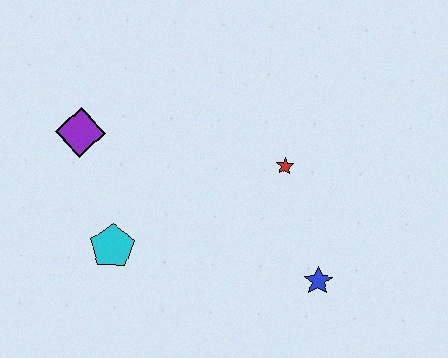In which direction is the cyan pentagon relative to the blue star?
The cyan pentagon is to the left of the blue star.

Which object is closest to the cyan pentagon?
The purple diamond is closest to the cyan pentagon.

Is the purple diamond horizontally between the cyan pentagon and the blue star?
No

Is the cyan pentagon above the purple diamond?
No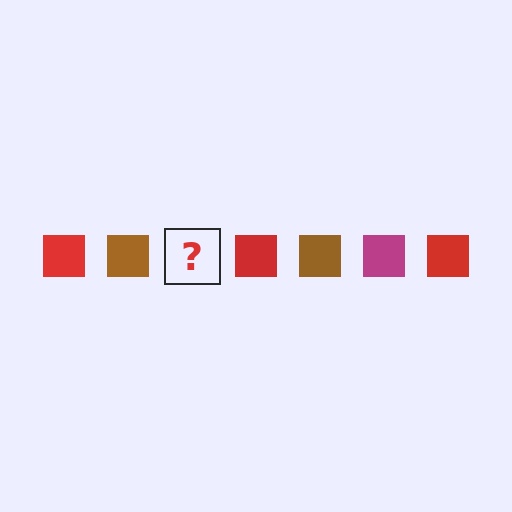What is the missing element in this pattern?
The missing element is a magenta square.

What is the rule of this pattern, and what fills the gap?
The rule is that the pattern cycles through red, brown, magenta squares. The gap should be filled with a magenta square.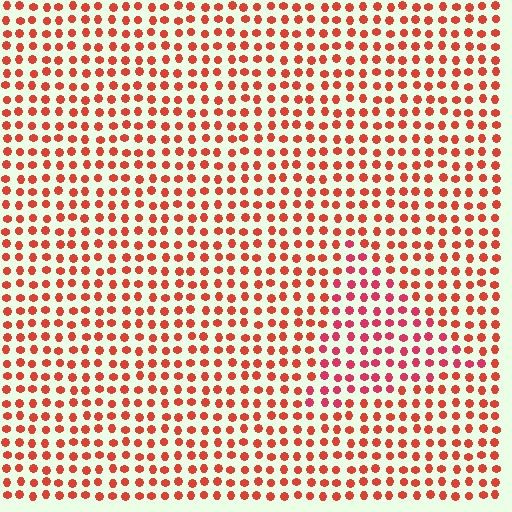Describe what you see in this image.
The image is filled with small red elements in a uniform arrangement. A triangle-shaped region is visible where the elements are tinted to a slightly different hue, forming a subtle color boundary.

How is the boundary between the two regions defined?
The boundary is defined purely by a slight shift in hue (about 23 degrees). Spacing, size, and orientation are identical on both sides.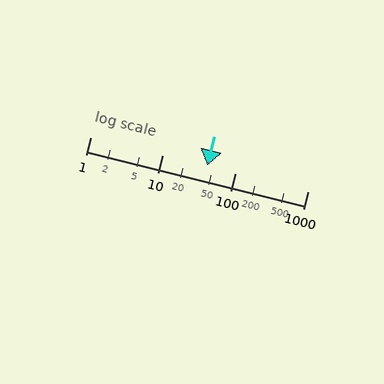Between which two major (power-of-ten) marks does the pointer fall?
The pointer is between 10 and 100.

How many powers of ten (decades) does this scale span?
The scale spans 3 decades, from 1 to 1000.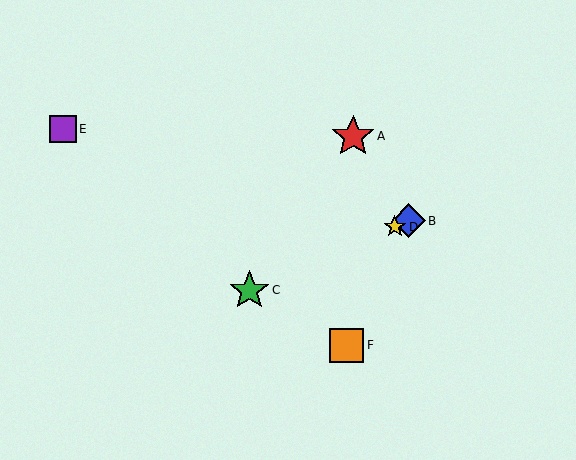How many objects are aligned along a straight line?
3 objects (B, C, D) are aligned along a straight line.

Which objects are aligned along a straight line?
Objects B, C, D are aligned along a straight line.